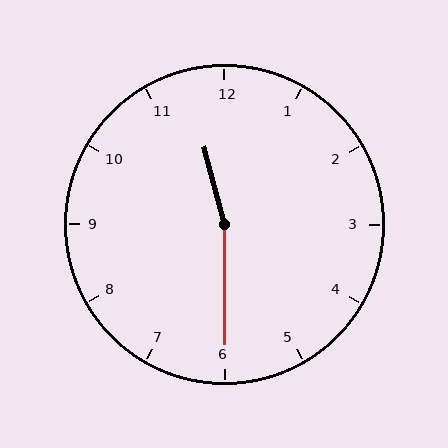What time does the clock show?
11:30.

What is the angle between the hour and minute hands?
Approximately 165 degrees.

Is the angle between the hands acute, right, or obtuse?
It is obtuse.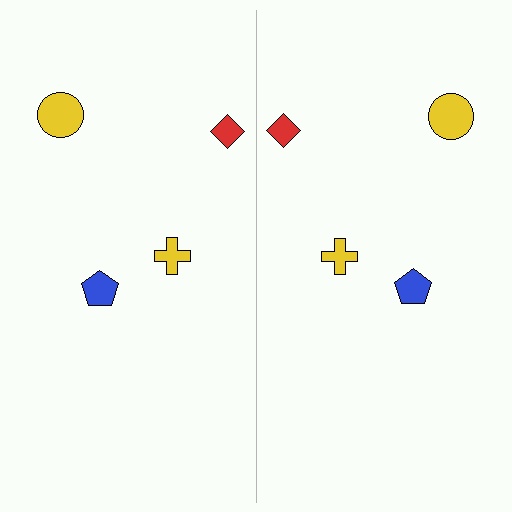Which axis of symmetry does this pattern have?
The pattern has a vertical axis of symmetry running through the center of the image.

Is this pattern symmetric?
Yes, this pattern has bilateral (reflection) symmetry.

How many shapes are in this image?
There are 8 shapes in this image.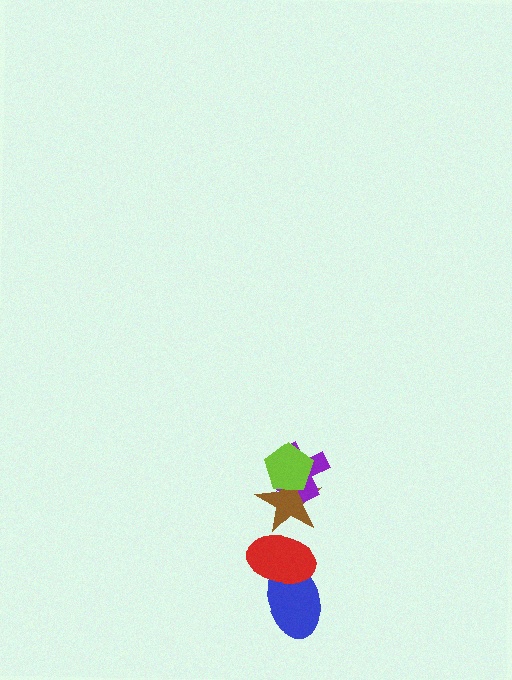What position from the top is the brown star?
The brown star is 3rd from the top.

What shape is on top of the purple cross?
The lime pentagon is on top of the purple cross.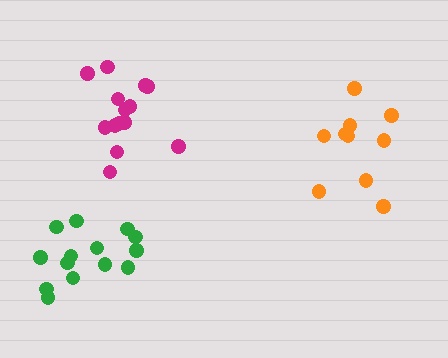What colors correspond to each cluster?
The clusters are colored: orange, magenta, green.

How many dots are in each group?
Group 1: 10 dots, Group 2: 14 dots, Group 3: 14 dots (38 total).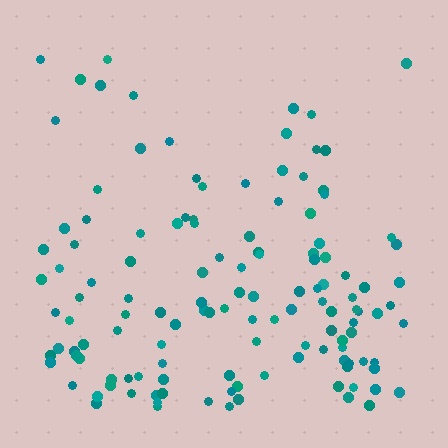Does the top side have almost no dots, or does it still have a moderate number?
Still a moderate number, just noticeably fewer than the bottom.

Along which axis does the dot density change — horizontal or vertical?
Vertical.